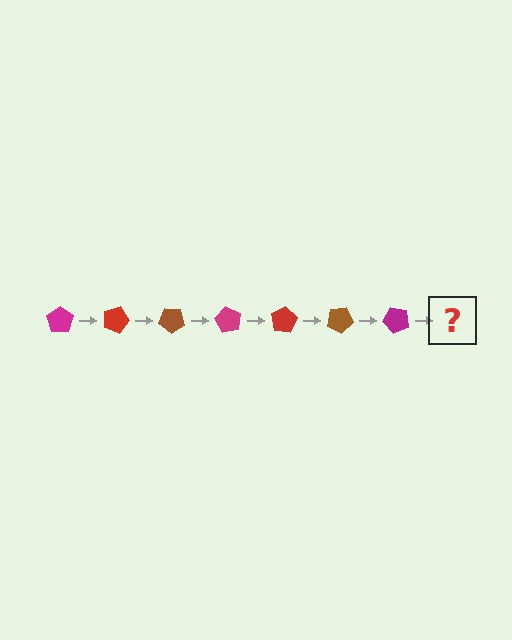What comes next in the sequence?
The next element should be a red pentagon, rotated 140 degrees from the start.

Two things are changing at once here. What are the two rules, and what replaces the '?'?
The two rules are that it rotates 20 degrees each step and the color cycles through magenta, red, and brown. The '?' should be a red pentagon, rotated 140 degrees from the start.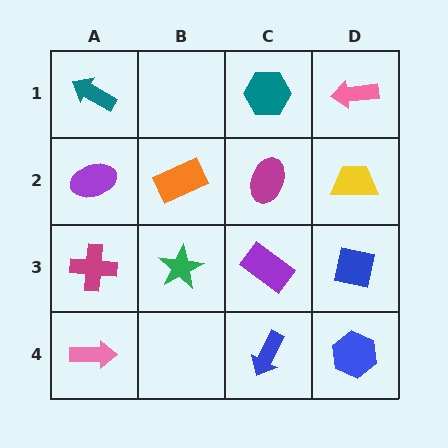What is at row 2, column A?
A purple ellipse.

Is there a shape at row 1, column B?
No, that cell is empty.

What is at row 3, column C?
A purple rectangle.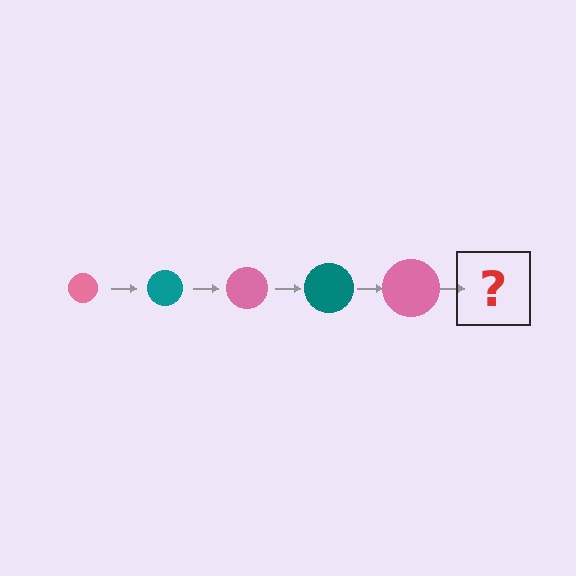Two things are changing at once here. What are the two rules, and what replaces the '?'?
The two rules are that the circle grows larger each step and the color cycles through pink and teal. The '?' should be a teal circle, larger than the previous one.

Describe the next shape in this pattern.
It should be a teal circle, larger than the previous one.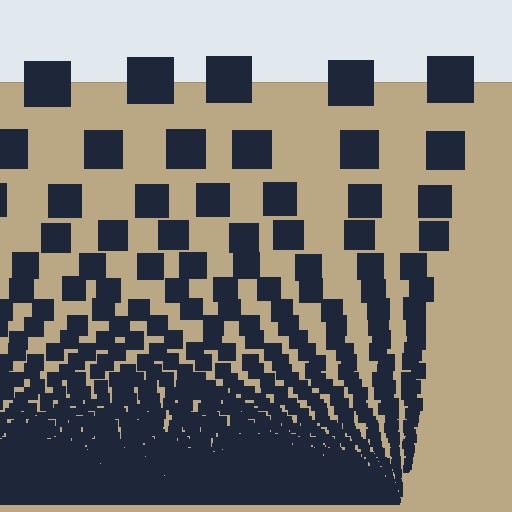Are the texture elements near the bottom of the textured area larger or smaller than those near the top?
Smaller. The gradient is inverted — elements near the bottom are smaller and denser.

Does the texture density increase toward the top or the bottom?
Density increases toward the bottom.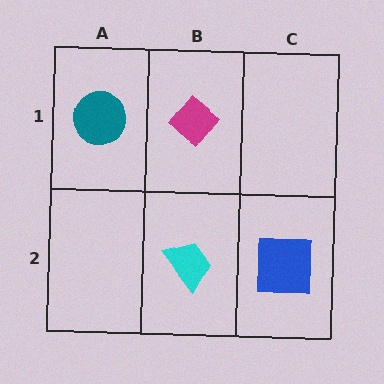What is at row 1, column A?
A teal circle.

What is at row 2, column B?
A cyan trapezoid.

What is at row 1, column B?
A magenta diamond.